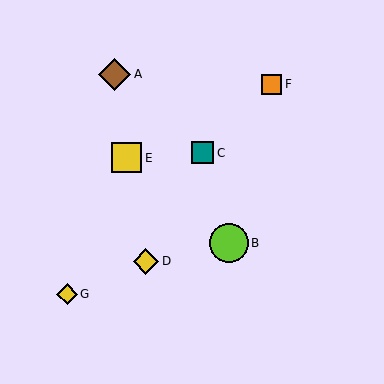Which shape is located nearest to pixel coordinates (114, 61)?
The brown diamond (labeled A) at (115, 74) is nearest to that location.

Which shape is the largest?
The lime circle (labeled B) is the largest.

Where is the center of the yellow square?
The center of the yellow square is at (127, 158).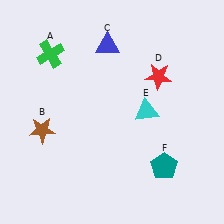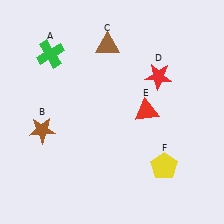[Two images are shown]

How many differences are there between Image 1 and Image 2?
There are 3 differences between the two images.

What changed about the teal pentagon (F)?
In Image 1, F is teal. In Image 2, it changed to yellow.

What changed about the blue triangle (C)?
In Image 1, C is blue. In Image 2, it changed to brown.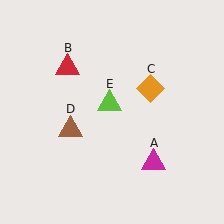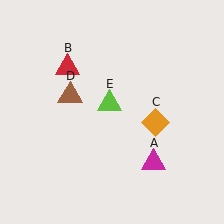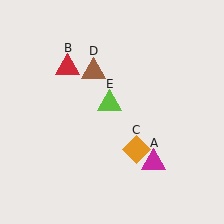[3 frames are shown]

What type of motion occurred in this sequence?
The orange diamond (object C), brown triangle (object D) rotated clockwise around the center of the scene.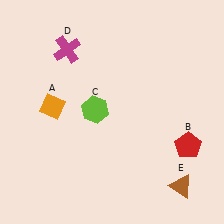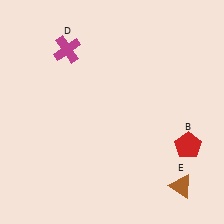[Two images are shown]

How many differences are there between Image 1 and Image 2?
There are 2 differences between the two images.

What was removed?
The orange diamond (A), the lime hexagon (C) were removed in Image 2.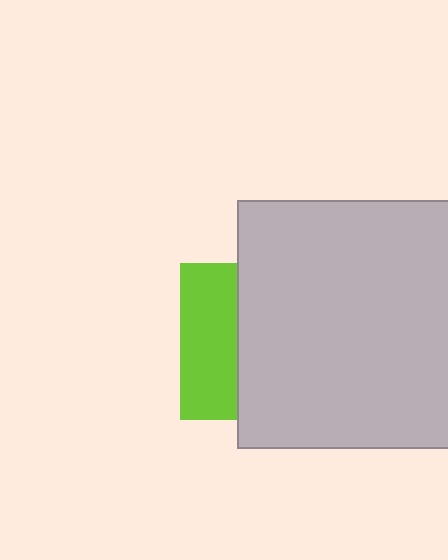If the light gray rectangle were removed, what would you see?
You would see the complete lime square.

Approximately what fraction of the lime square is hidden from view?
Roughly 63% of the lime square is hidden behind the light gray rectangle.